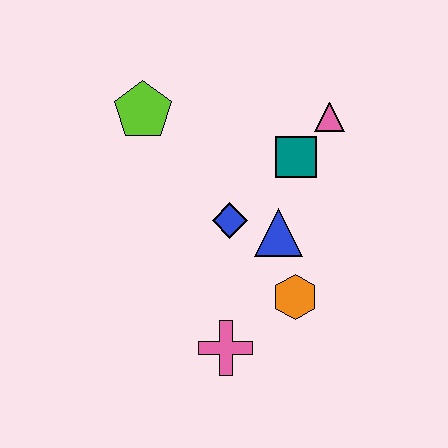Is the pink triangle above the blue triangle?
Yes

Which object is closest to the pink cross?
The orange hexagon is closest to the pink cross.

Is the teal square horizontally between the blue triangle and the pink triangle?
Yes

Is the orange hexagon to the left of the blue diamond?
No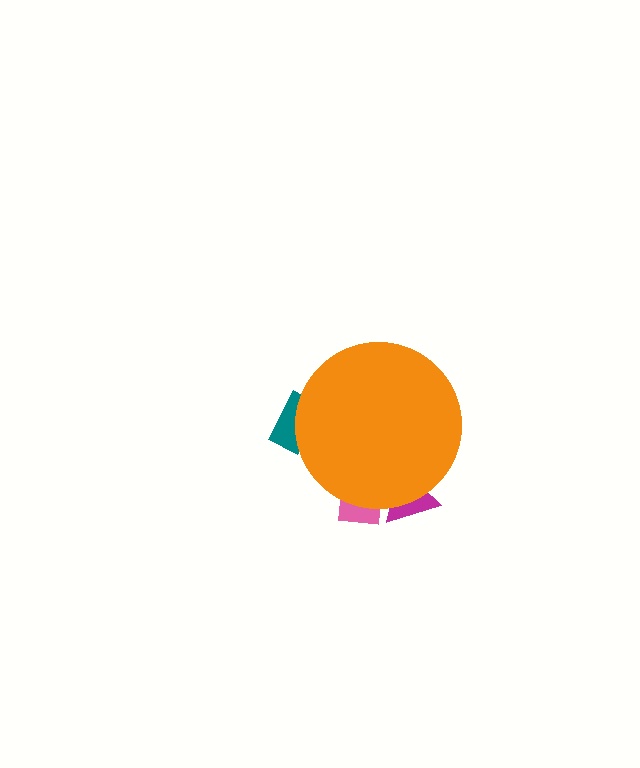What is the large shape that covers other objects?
An orange circle.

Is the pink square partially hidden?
Yes, the pink square is partially hidden behind the orange circle.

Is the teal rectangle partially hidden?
Yes, the teal rectangle is partially hidden behind the orange circle.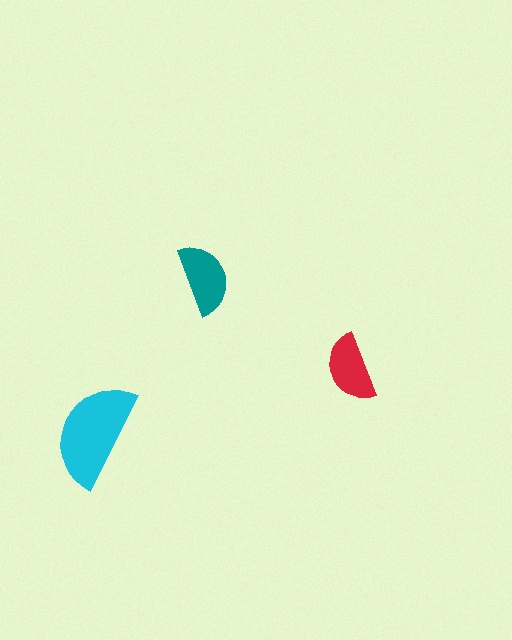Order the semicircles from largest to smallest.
the cyan one, the teal one, the red one.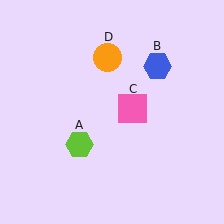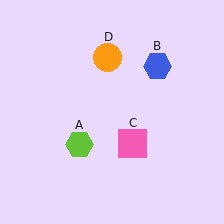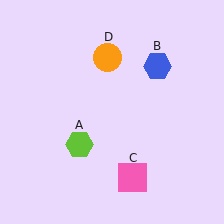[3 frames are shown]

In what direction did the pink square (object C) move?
The pink square (object C) moved down.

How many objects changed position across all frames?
1 object changed position: pink square (object C).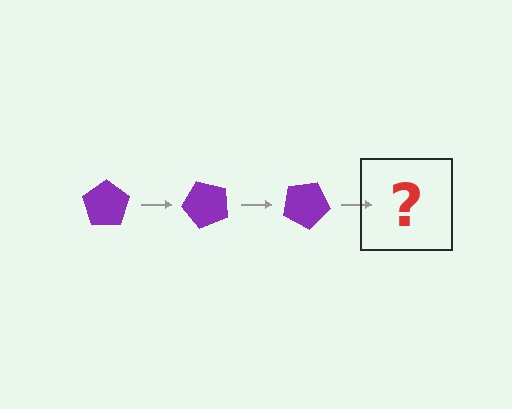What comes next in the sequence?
The next element should be a purple pentagon rotated 150 degrees.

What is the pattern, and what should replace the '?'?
The pattern is that the pentagon rotates 50 degrees each step. The '?' should be a purple pentagon rotated 150 degrees.